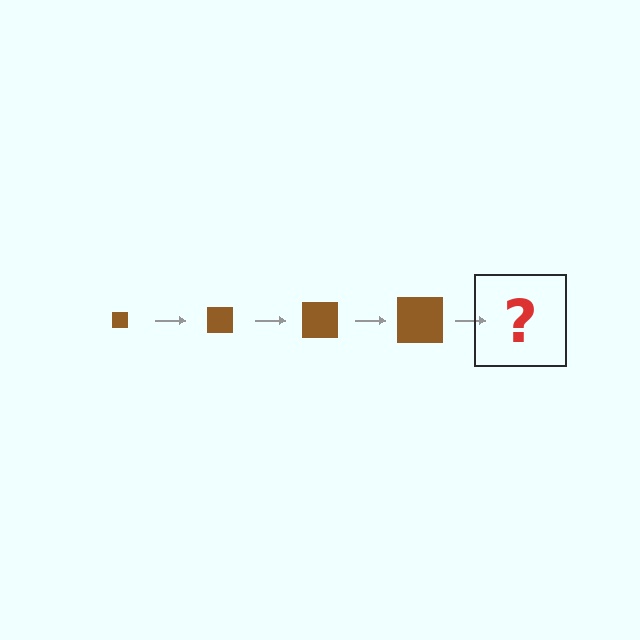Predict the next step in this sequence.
The next step is a brown square, larger than the previous one.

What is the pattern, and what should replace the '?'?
The pattern is that the square gets progressively larger each step. The '?' should be a brown square, larger than the previous one.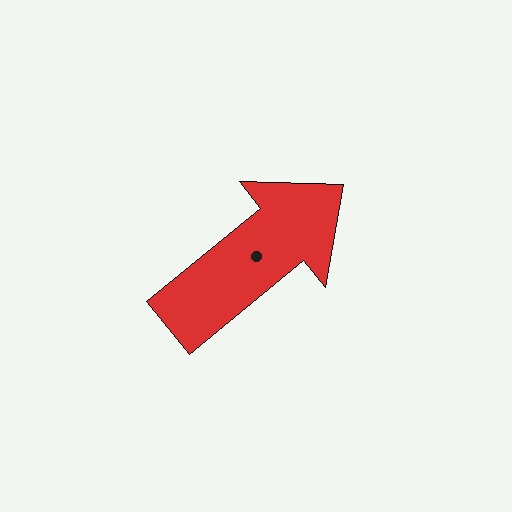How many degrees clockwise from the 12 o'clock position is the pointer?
Approximately 51 degrees.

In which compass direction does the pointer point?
Northeast.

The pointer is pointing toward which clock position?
Roughly 2 o'clock.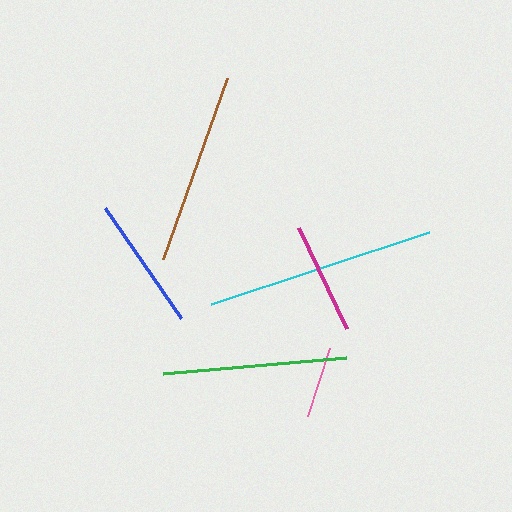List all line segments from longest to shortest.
From longest to shortest: cyan, brown, green, blue, magenta, pink.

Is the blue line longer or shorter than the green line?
The green line is longer than the blue line.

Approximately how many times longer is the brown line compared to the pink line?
The brown line is approximately 2.7 times the length of the pink line.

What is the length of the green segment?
The green segment is approximately 184 pixels long.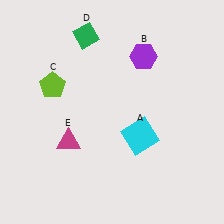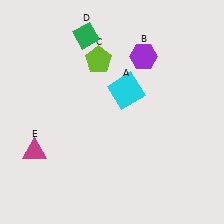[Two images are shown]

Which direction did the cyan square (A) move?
The cyan square (A) moved up.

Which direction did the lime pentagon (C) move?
The lime pentagon (C) moved right.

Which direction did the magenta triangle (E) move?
The magenta triangle (E) moved left.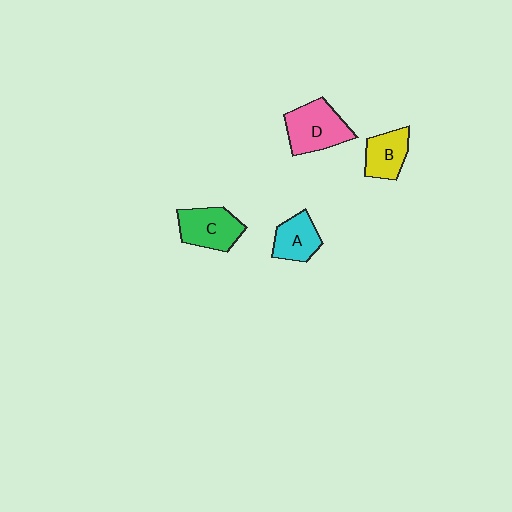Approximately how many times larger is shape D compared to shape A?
Approximately 1.4 times.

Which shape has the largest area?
Shape D (pink).